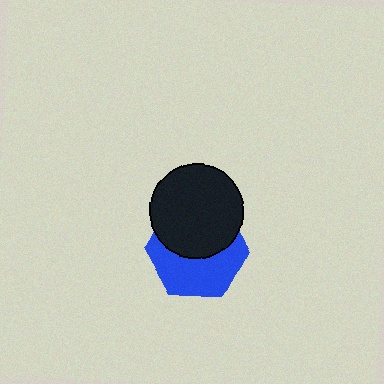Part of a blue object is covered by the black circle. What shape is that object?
It is a hexagon.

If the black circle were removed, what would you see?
You would see the complete blue hexagon.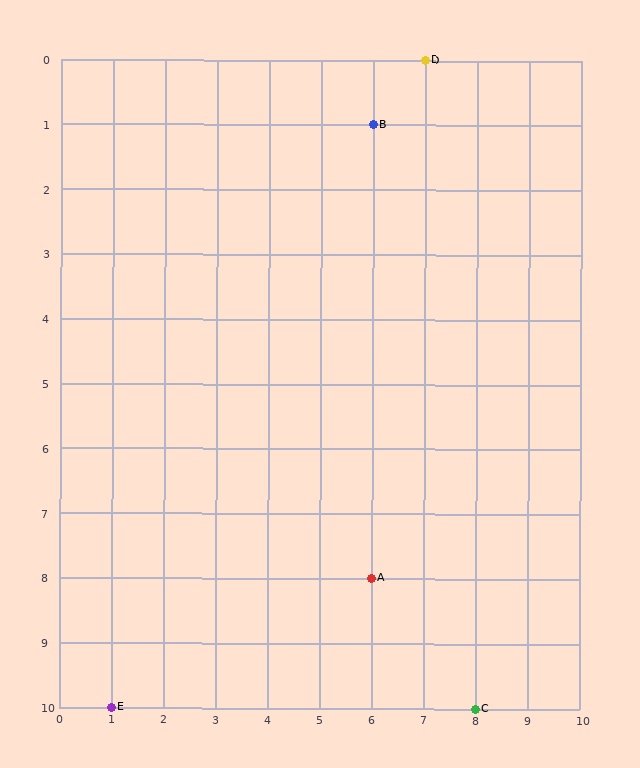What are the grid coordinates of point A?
Point A is at grid coordinates (6, 8).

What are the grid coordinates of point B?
Point B is at grid coordinates (6, 1).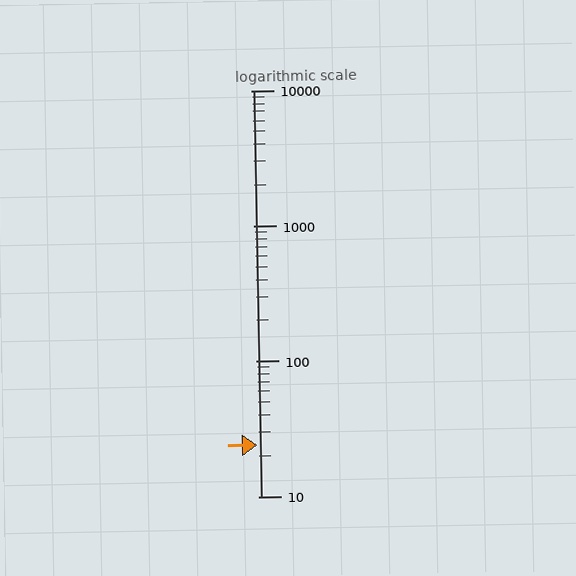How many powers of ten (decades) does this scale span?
The scale spans 3 decades, from 10 to 10000.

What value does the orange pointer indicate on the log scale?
The pointer indicates approximately 24.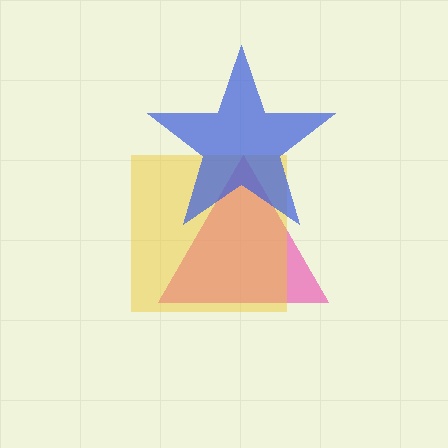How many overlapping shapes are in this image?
There are 3 overlapping shapes in the image.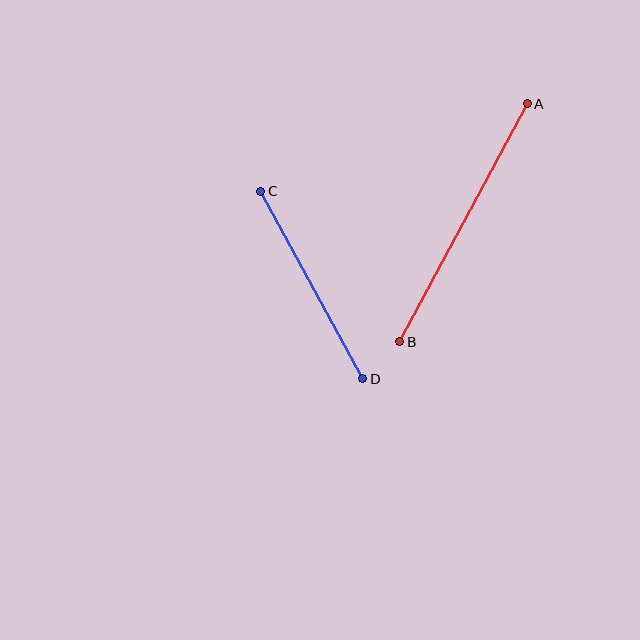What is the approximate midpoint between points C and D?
The midpoint is at approximately (312, 285) pixels.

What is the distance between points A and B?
The distance is approximately 270 pixels.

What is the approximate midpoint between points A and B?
The midpoint is at approximately (463, 223) pixels.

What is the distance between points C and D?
The distance is approximately 213 pixels.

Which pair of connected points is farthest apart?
Points A and B are farthest apart.